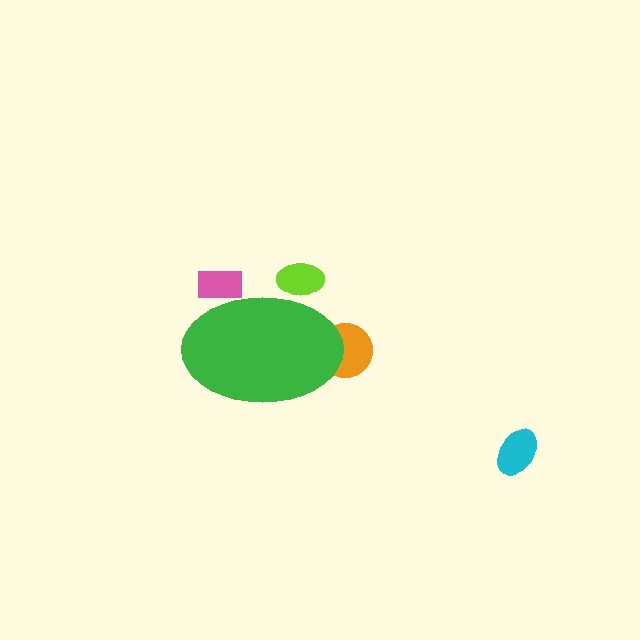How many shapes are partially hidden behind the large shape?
3 shapes are partially hidden.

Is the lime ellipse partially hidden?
Yes, the lime ellipse is partially hidden behind the green ellipse.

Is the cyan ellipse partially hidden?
No, the cyan ellipse is fully visible.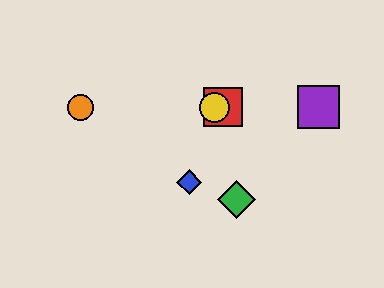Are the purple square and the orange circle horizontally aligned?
Yes, both are at y≈107.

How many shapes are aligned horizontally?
4 shapes (the red square, the yellow circle, the purple square, the orange circle) are aligned horizontally.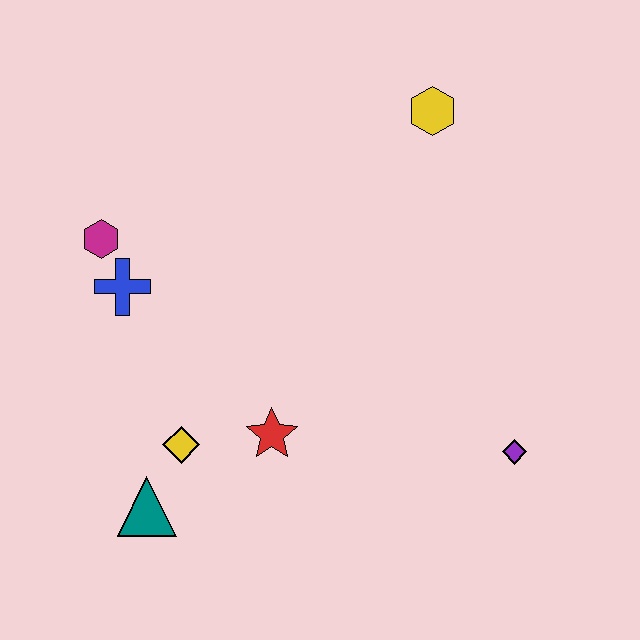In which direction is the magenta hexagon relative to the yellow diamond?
The magenta hexagon is above the yellow diamond.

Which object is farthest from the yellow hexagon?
The teal triangle is farthest from the yellow hexagon.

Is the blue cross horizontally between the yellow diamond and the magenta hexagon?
Yes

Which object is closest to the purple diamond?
The red star is closest to the purple diamond.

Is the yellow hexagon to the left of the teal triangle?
No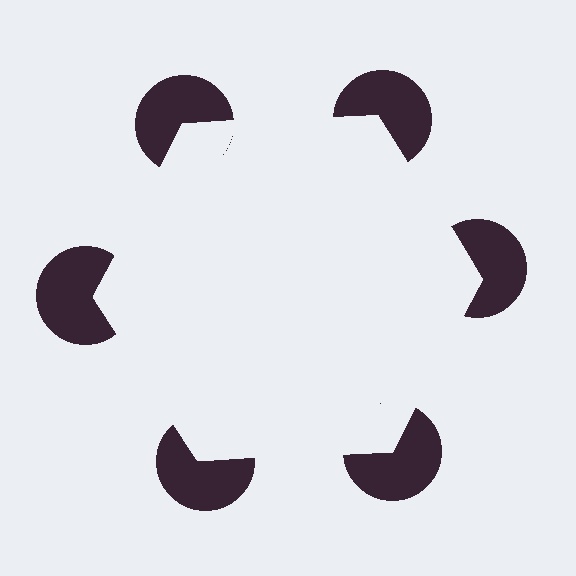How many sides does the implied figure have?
6 sides.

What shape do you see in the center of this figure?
An illusory hexagon — its edges are inferred from the aligned wedge cuts in the pac-man discs, not physically drawn.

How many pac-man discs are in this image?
There are 6 — one at each vertex of the illusory hexagon.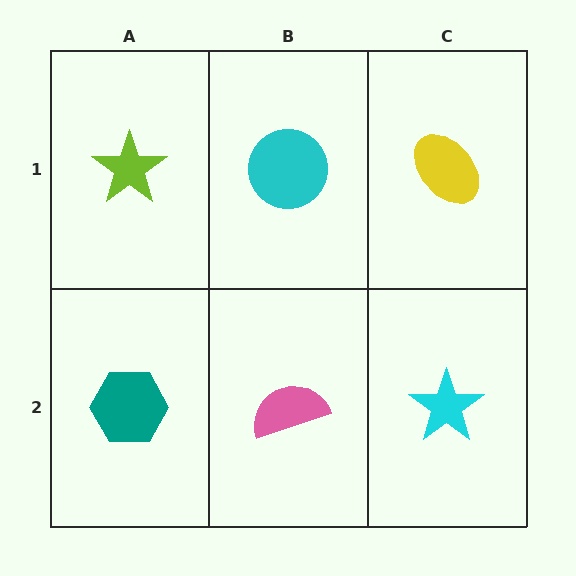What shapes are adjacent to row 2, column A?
A lime star (row 1, column A), a pink semicircle (row 2, column B).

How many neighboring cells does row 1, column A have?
2.